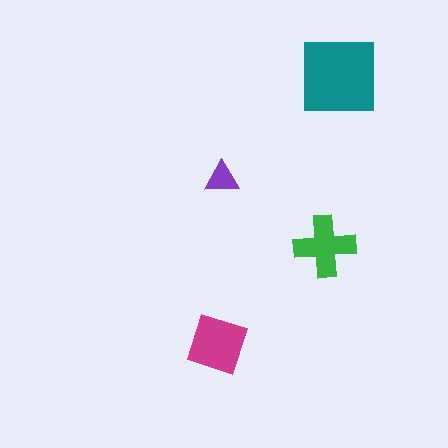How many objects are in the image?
There are 4 objects in the image.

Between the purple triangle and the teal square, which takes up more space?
The teal square.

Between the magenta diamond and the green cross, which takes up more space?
The magenta diamond.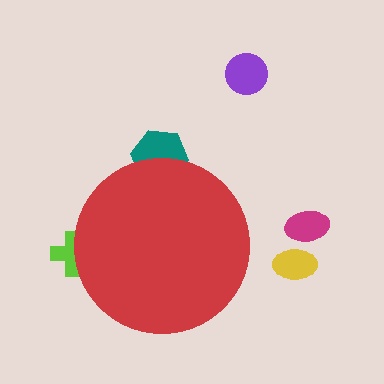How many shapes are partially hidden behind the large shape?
2 shapes are partially hidden.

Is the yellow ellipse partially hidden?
No, the yellow ellipse is fully visible.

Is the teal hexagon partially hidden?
Yes, the teal hexagon is partially hidden behind the red circle.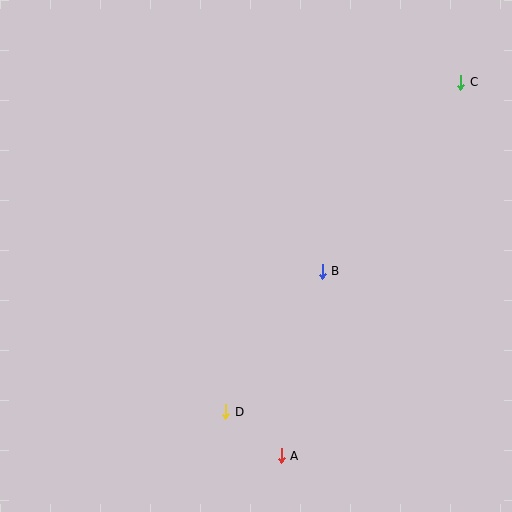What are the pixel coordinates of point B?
Point B is at (322, 271).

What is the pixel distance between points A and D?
The distance between A and D is 70 pixels.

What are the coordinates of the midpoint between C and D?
The midpoint between C and D is at (343, 247).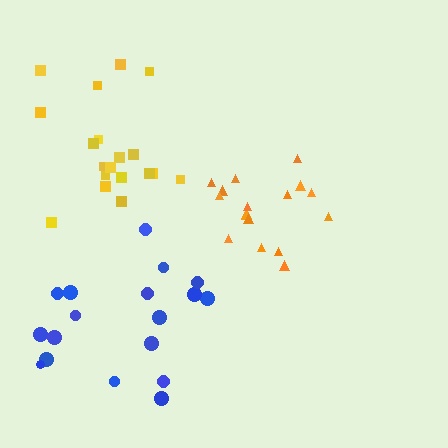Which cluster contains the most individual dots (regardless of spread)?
Yellow (19).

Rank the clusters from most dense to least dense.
orange, yellow, blue.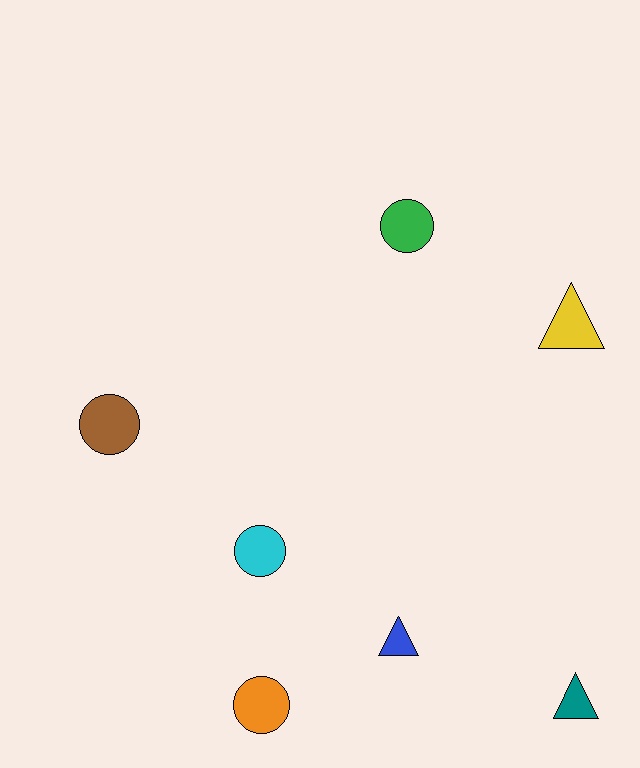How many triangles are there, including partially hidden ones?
There are 3 triangles.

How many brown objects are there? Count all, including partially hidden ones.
There is 1 brown object.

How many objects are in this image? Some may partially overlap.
There are 7 objects.